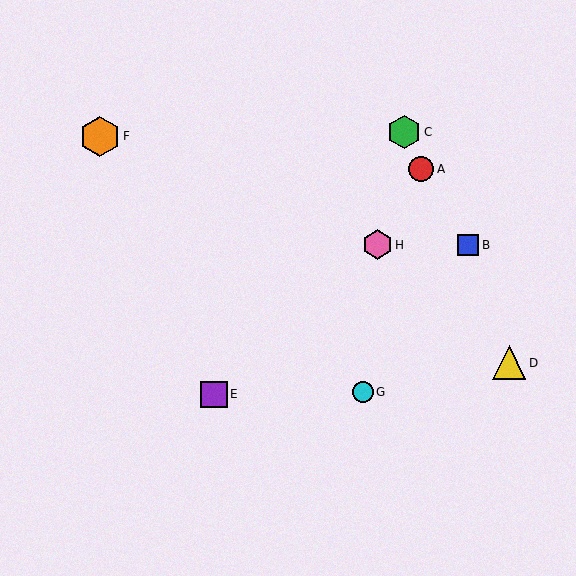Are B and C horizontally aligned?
No, B is at y≈245 and C is at y≈132.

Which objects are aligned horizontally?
Objects B, H are aligned horizontally.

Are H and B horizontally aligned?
Yes, both are at y≈245.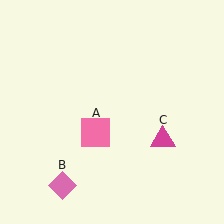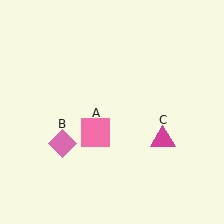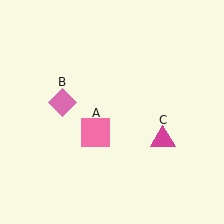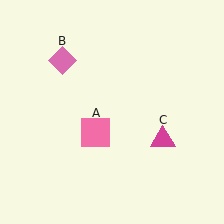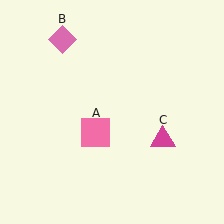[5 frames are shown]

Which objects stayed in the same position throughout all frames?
Pink square (object A) and magenta triangle (object C) remained stationary.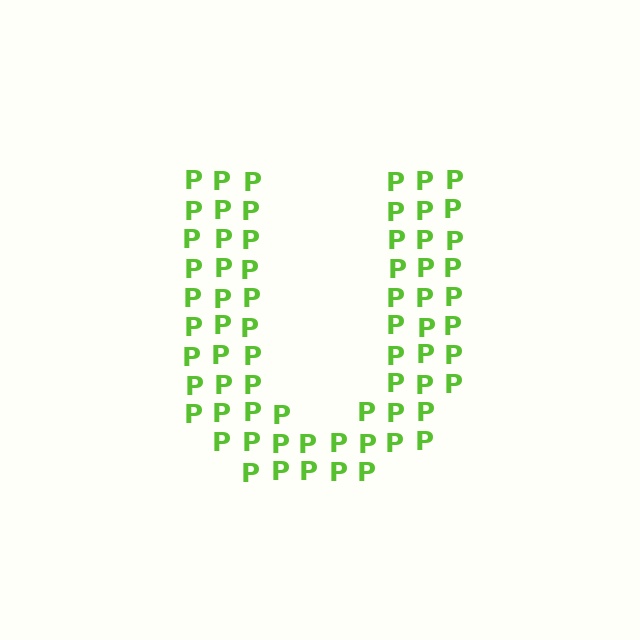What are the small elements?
The small elements are letter P's.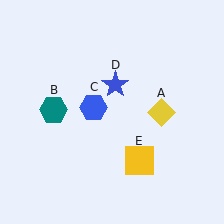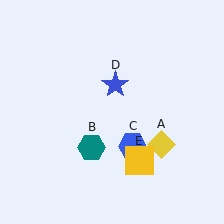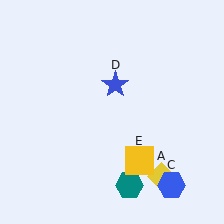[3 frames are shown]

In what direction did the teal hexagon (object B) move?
The teal hexagon (object B) moved down and to the right.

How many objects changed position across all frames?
3 objects changed position: yellow diamond (object A), teal hexagon (object B), blue hexagon (object C).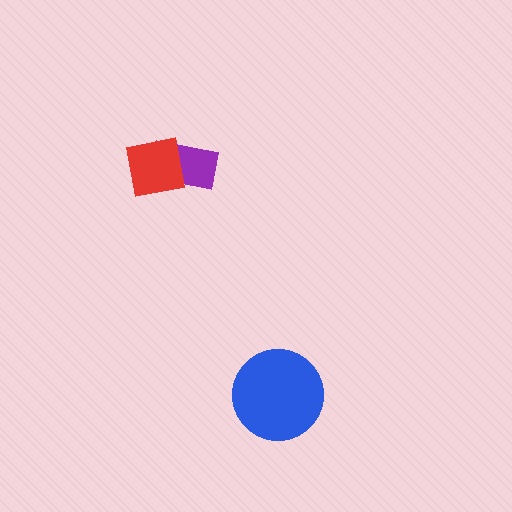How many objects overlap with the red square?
1 object overlaps with the red square.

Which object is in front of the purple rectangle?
The red square is in front of the purple rectangle.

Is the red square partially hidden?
No, no other shape covers it.